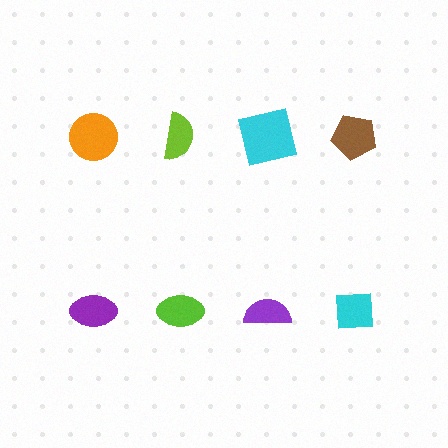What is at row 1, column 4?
A brown pentagon.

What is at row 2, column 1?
A purple ellipse.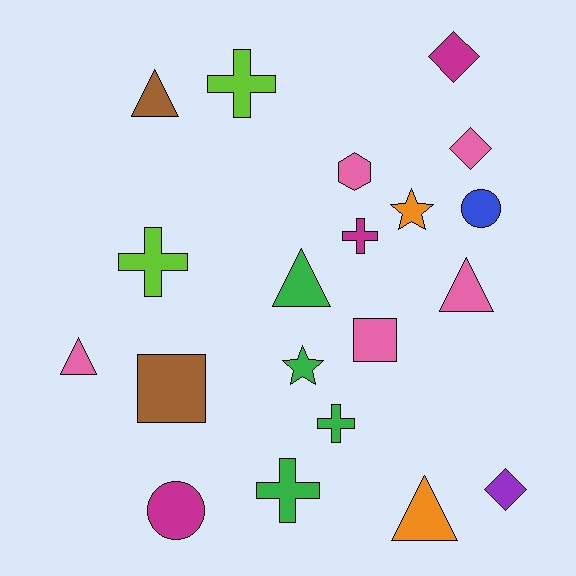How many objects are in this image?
There are 20 objects.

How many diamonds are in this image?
There are 3 diamonds.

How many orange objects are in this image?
There are 2 orange objects.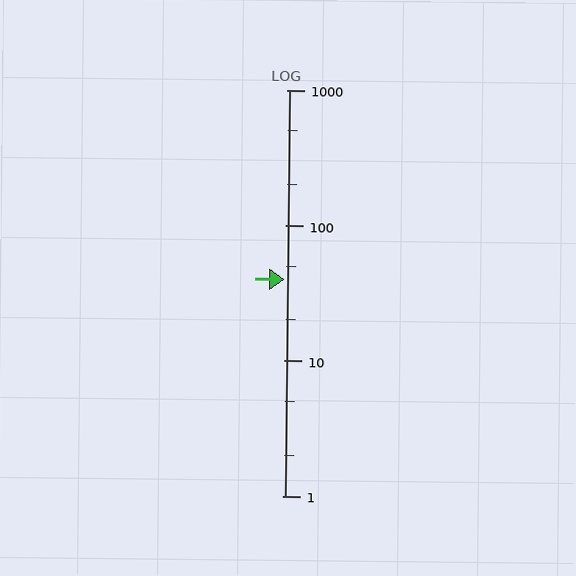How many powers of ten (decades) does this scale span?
The scale spans 3 decades, from 1 to 1000.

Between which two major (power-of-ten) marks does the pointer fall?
The pointer is between 10 and 100.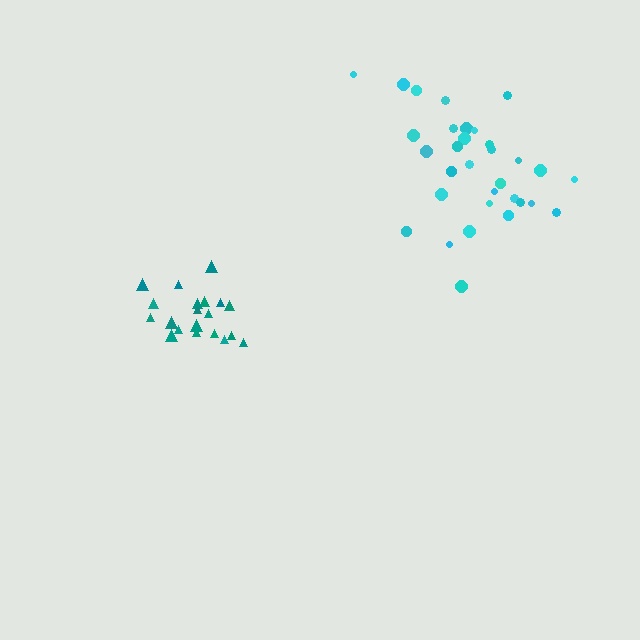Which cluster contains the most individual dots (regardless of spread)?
Cyan (32).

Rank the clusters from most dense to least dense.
teal, cyan.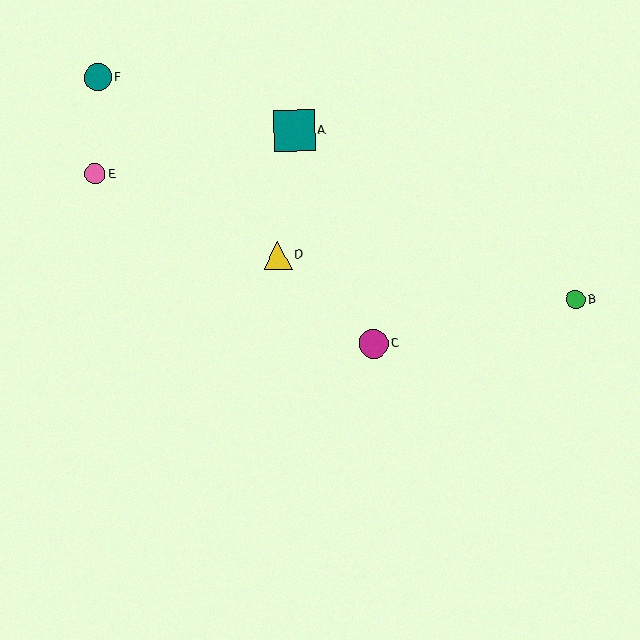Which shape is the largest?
The teal square (labeled A) is the largest.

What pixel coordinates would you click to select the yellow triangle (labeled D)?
Click at (278, 255) to select the yellow triangle D.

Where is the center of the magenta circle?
The center of the magenta circle is at (374, 344).